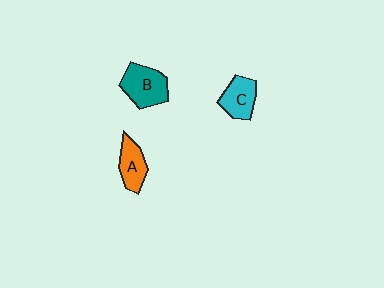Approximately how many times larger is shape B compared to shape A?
Approximately 1.3 times.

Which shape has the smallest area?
Shape A (orange).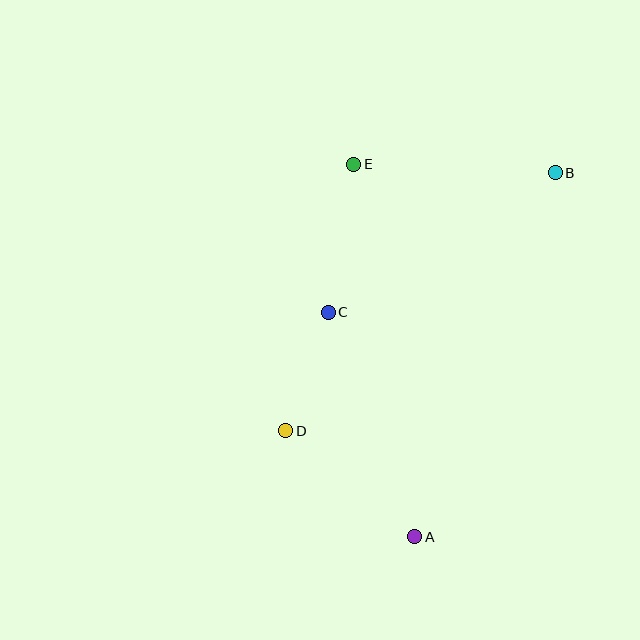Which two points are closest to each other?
Points C and D are closest to each other.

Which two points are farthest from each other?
Points A and B are farthest from each other.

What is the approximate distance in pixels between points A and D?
The distance between A and D is approximately 167 pixels.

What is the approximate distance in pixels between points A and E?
The distance between A and E is approximately 377 pixels.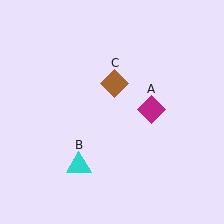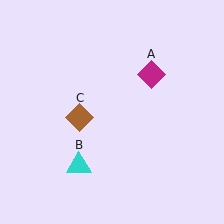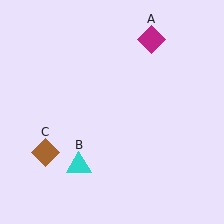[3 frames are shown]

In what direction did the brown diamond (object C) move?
The brown diamond (object C) moved down and to the left.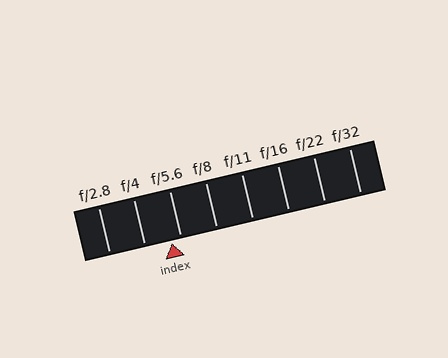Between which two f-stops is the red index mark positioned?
The index mark is between f/4 and f/5.6.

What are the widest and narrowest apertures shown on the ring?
The widest aperture shown is f/2.8 and the narrowest is f/32.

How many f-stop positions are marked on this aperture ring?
There are 8 f-stop positions marked.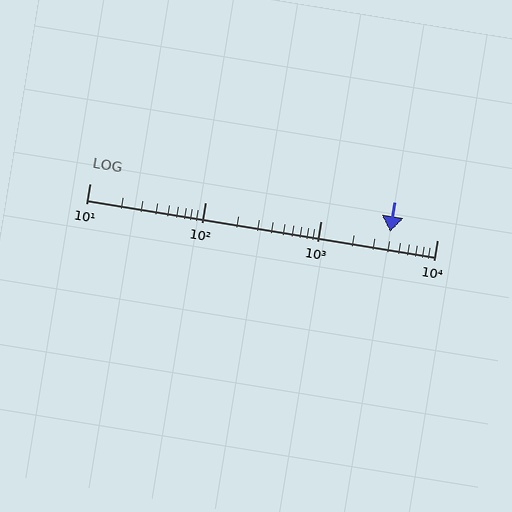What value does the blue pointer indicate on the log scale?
The pointer indicates approximately 3900.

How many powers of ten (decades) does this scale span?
The scale spans 3 decades, from 10 to 10000.